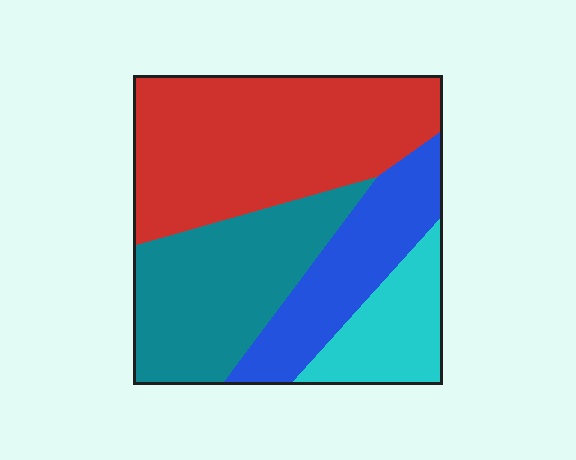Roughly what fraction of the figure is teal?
Teal takes up about one quarter (1/4) of the figure.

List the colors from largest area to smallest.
From largest to smallest: red, teal, blue, cyan.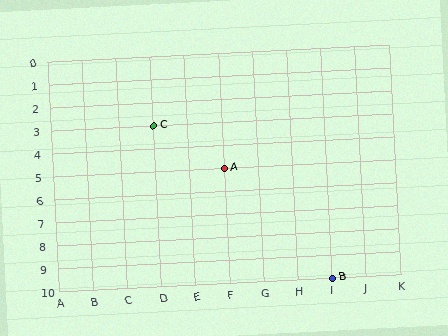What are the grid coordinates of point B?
Point B is at grid coordinates (I, 10).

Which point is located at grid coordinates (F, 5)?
Point A is at (F, 5).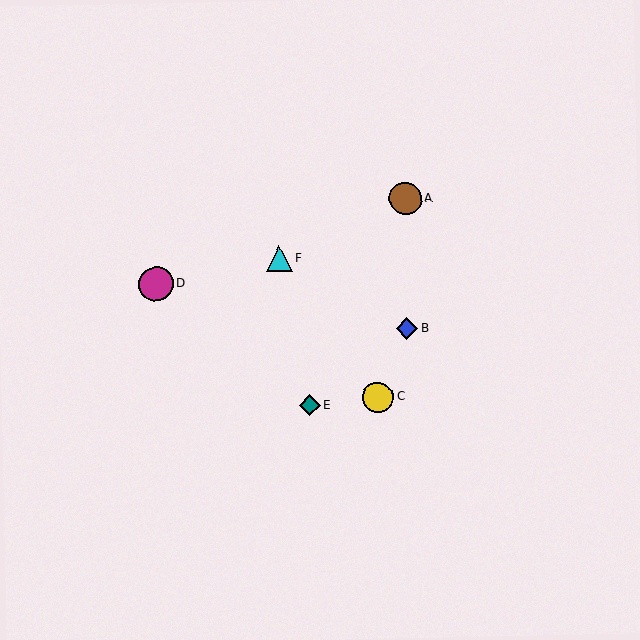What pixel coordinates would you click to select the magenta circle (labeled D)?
Click at (156, 284) to select the magenta circle D.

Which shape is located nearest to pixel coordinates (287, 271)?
The cyan triangle (labeled F) at (279, 258) is nearest to that location.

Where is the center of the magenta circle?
The center of the magenta circle is at (156, 284).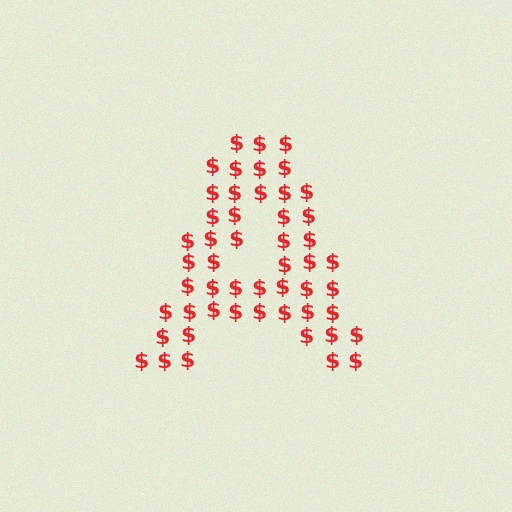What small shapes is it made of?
It is made of small dollar signs.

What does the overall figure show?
The overall figure shows the letter A.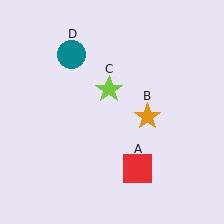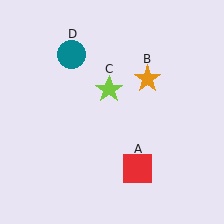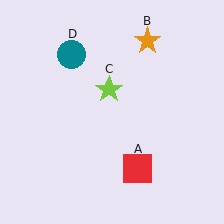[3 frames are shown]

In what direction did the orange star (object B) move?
The orange star (object B) moved up.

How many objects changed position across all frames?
1 object changed position: orange star (object B).